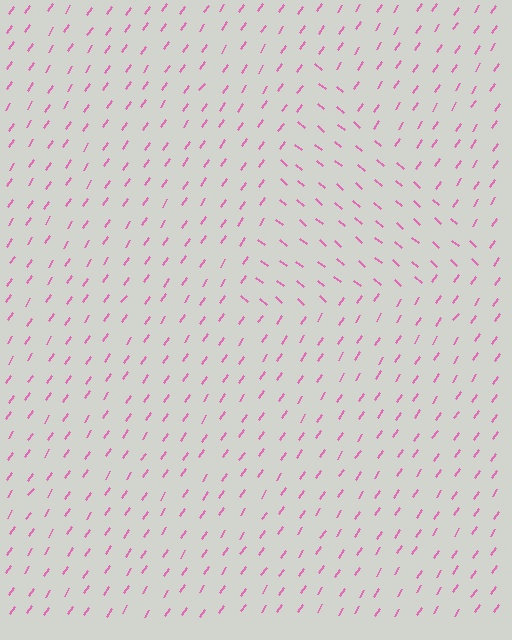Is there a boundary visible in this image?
Yes, there is a texture boundary formed by a change in line orientation.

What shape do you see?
I see a triangle.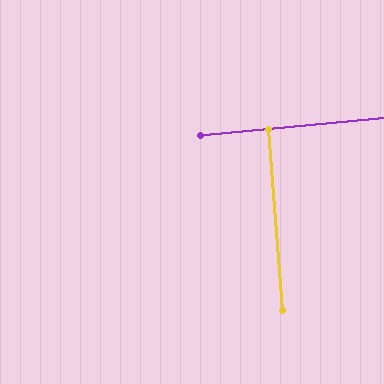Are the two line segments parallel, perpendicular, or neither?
Perpendicular — they meet at approximately 89°.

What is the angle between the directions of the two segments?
Approximately 89 degrees.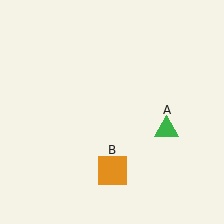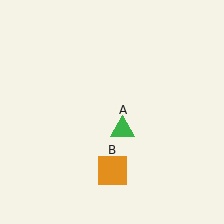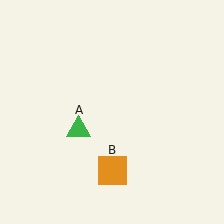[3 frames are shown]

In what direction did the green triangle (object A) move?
The green triangle (object A) moved left.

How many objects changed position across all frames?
1 object changed position: green triangle (object A).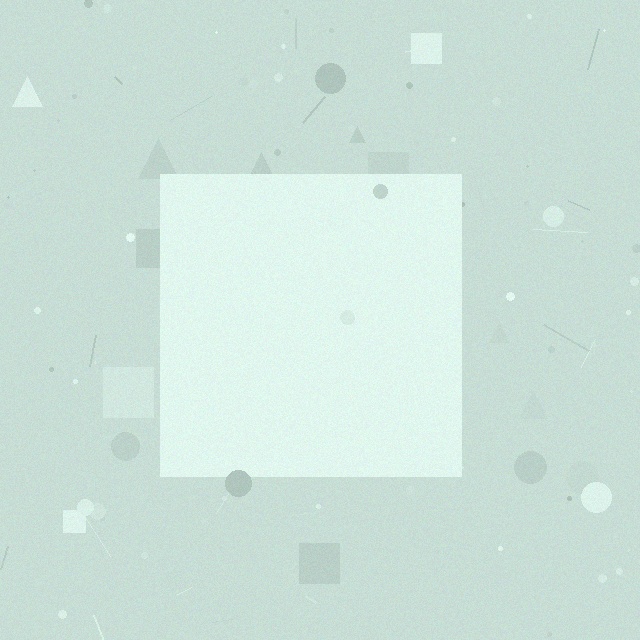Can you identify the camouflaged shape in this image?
The camouflaged shape is a square.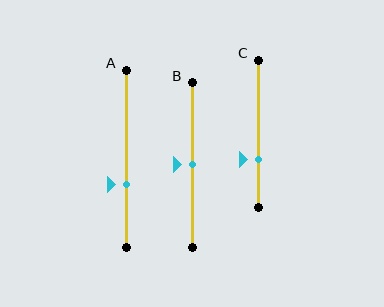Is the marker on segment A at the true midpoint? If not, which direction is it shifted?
No, the marker on segment A is shifted downward by about 15% of the segment length.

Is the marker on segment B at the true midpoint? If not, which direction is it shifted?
Yes, the marker on segment B is at the true midpoint.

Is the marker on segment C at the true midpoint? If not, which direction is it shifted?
No, the marker on segment C is shifted downward by about 18% of the segment length.